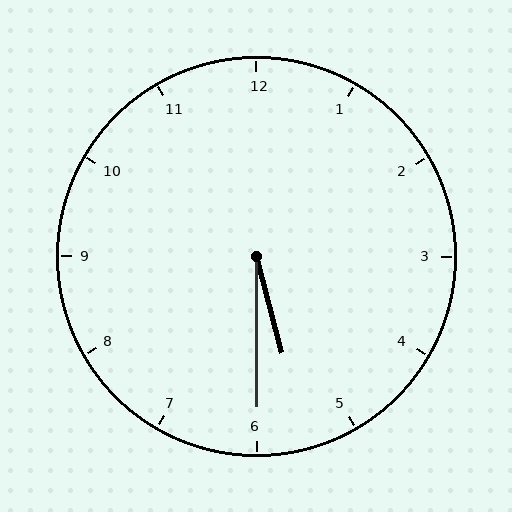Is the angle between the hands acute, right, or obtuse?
It is acute.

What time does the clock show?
5:30.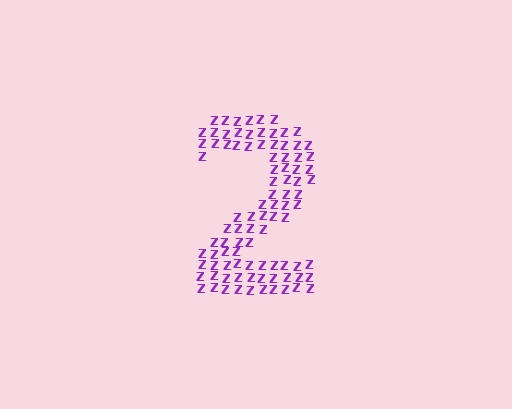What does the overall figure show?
The overall figure shows the digit 2.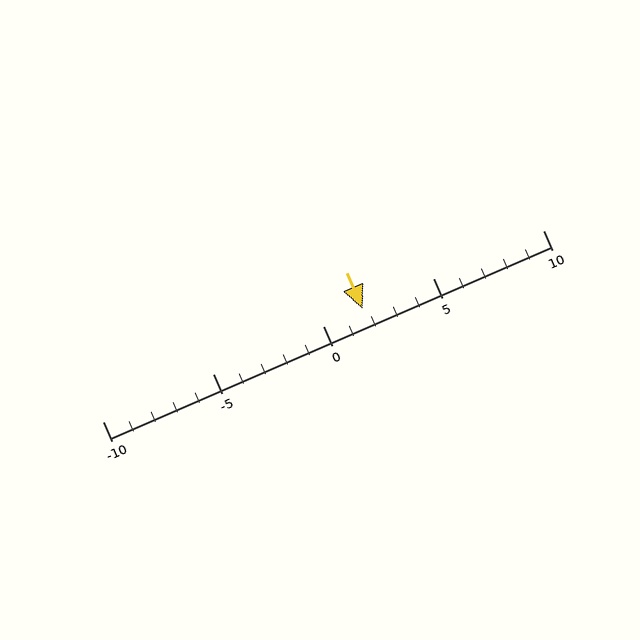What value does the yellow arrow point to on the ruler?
The yellow arrow points to approximately 2.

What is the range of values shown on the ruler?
The ruler shows values from -10 to 10.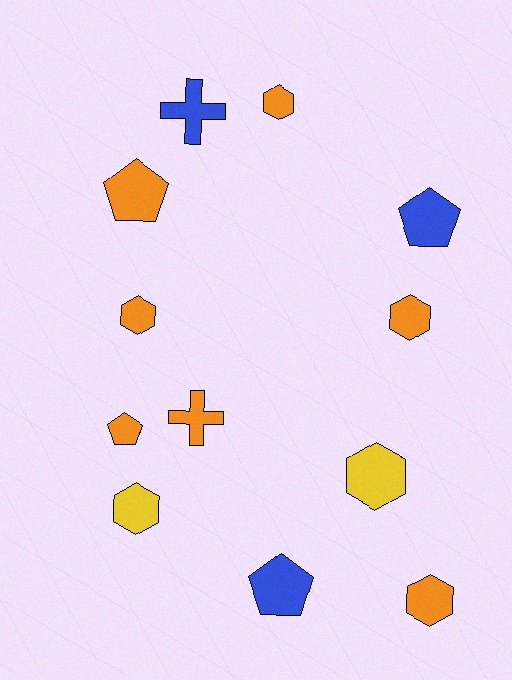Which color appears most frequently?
Orange, with 7 objects.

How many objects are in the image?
There are 12 objects.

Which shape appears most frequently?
Hexagon, with 6 objects.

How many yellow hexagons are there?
There are 2 yellow hexagons.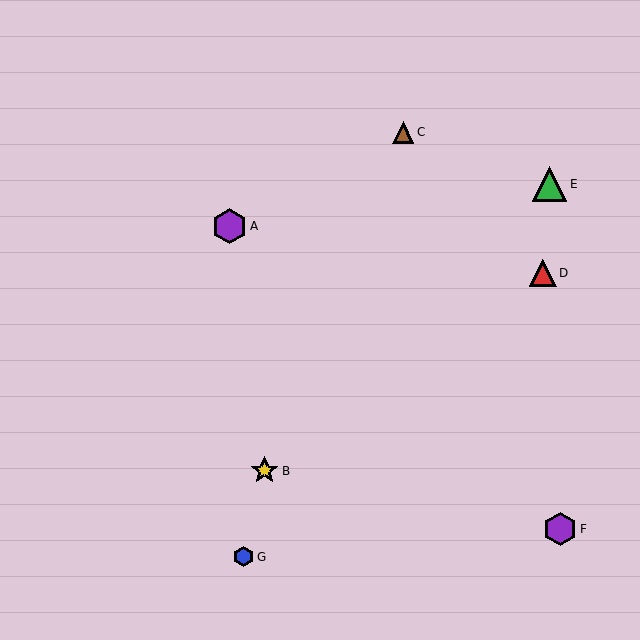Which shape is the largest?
The purple hexagon (labeled A) is the largest.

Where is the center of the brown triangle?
The center of the brown triangle is at (403, 132).